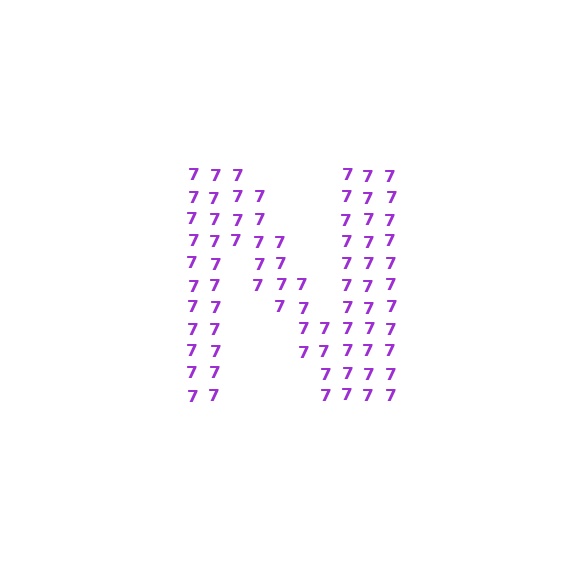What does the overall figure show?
The overall figure shows the letter N.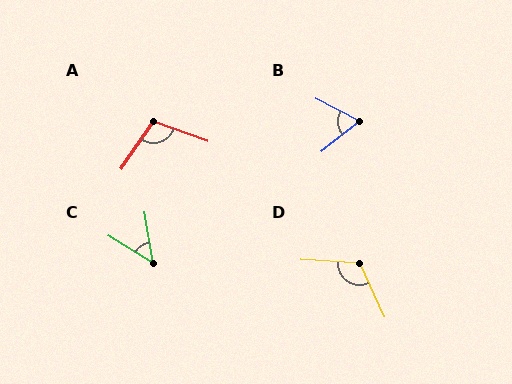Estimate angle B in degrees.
Approximately 67 degrees.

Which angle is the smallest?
C, at approximately 49 degrees.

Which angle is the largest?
D, at approximately 118 degrees.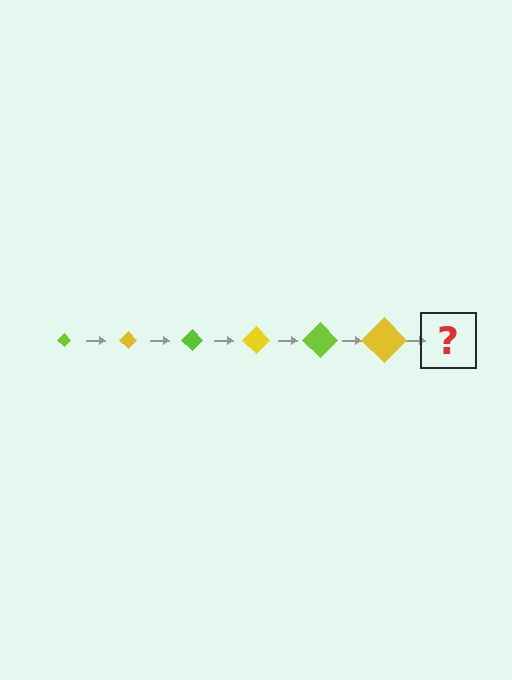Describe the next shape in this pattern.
It should be a lime diamond, larger than the previous one.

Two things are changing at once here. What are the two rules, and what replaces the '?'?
The two rules are that the diamond grows larger each step and the color cycles through lime and yellow. The '?' should be a lime diamond, larger than the previous one.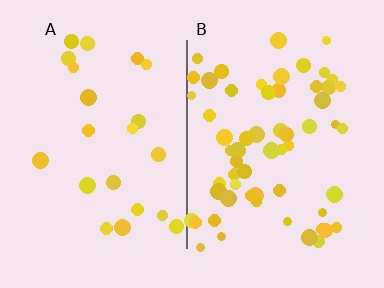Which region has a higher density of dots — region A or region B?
B (the right).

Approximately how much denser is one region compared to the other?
Approximately 2.8× — region B over region A.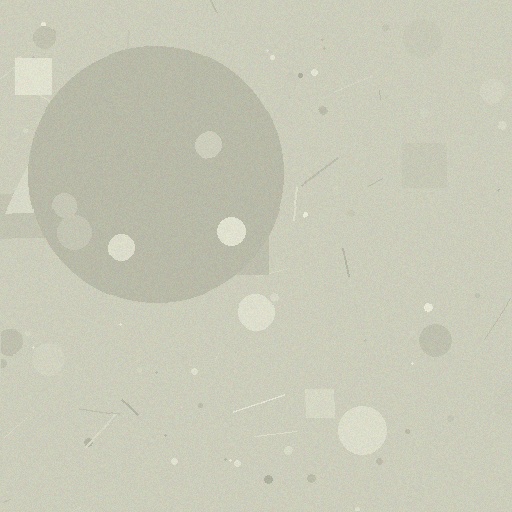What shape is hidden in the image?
A circle is hidden in the image.